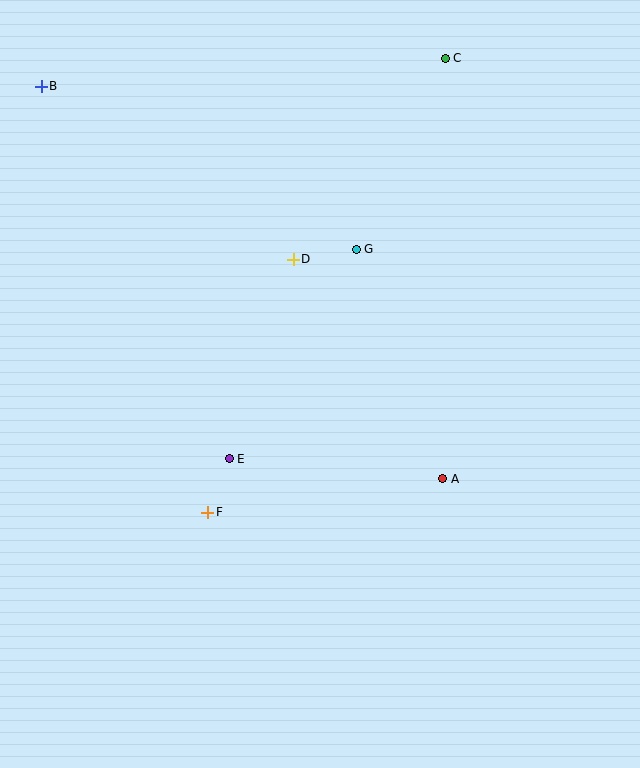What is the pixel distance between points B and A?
The distance between B and A is 562 pixels.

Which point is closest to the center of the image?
Point E at (229, 459) is closest to the center.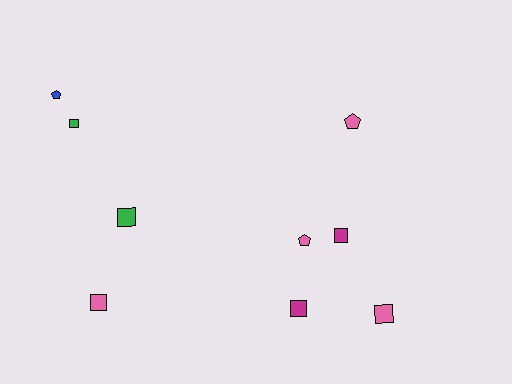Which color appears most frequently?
Pink, with 4 objects.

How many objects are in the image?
There are 9 objects.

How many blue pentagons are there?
There is 1 blue pentagon.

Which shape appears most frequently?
Square, with 6 objects.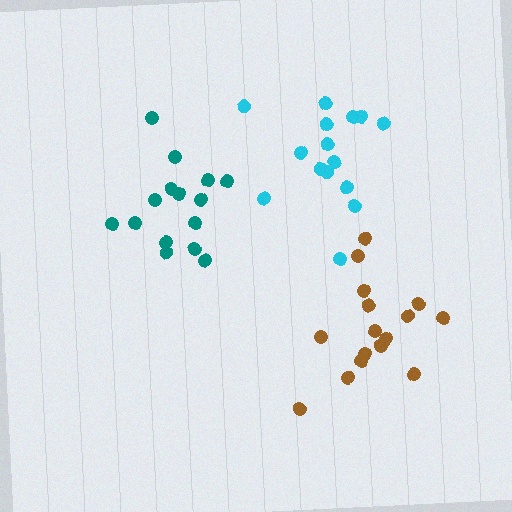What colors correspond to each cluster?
The clusters are colored: brown, cyan, teal.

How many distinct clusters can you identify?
There are 3 distinct clusters.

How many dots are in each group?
Group 1: 16 dots, Group 2: 15 dots, Group 3: 15 dots (46 total).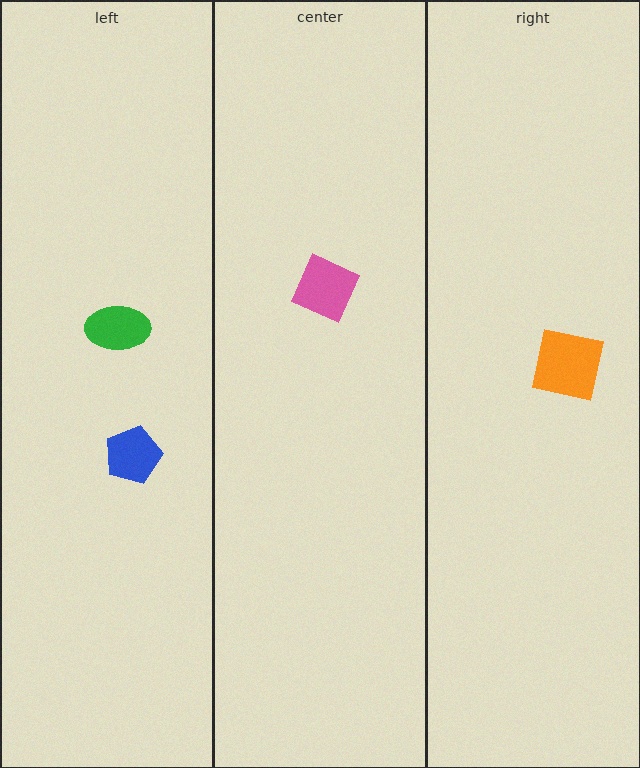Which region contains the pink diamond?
The center region.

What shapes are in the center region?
The pink diamond.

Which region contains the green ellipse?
The left region.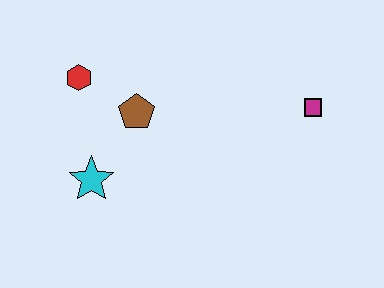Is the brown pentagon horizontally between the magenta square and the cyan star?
Yes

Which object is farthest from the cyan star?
The magenta square is farthest from the cyan star.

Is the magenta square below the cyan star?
No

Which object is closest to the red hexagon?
The brown pentagon is closest to the red hexagon.